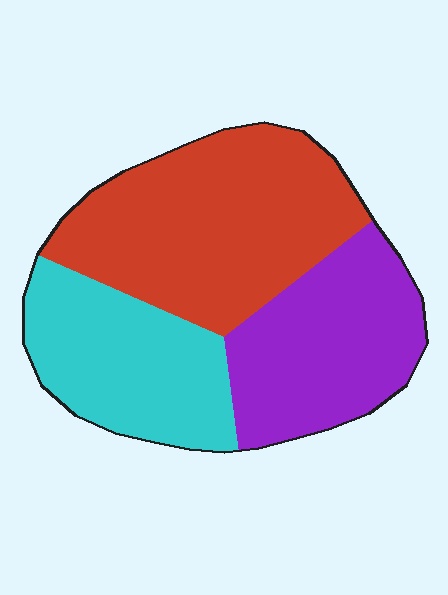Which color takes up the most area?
Red, at roughly 45%.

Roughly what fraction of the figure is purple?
Purple takes up about one third (1/3) of the figure.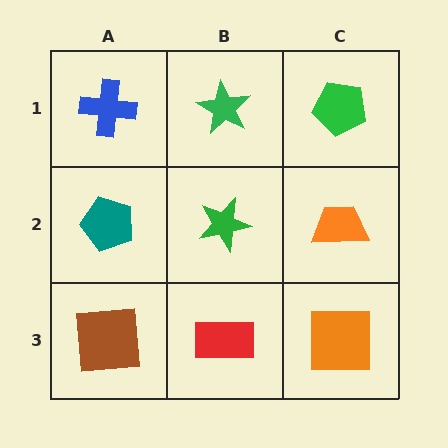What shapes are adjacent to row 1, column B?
A green star (row 2, column B), a blue cross (row 1, column A), a green pentagon (row 1, column C).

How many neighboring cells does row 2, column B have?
4.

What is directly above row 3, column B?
A green star.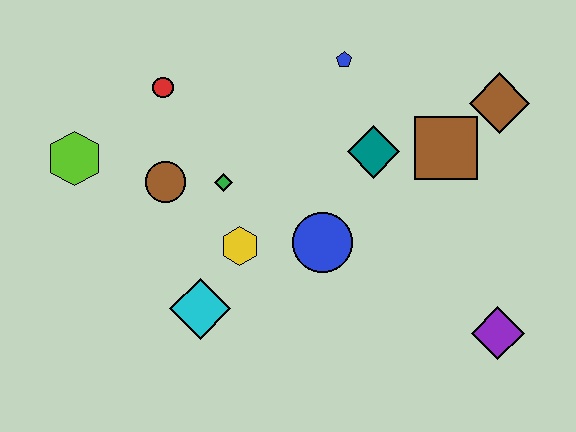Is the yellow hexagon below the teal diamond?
Yes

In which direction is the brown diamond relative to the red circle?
The brown diamond is to the right of the red circle.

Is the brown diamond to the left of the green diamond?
No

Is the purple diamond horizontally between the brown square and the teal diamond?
No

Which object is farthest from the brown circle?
The purple diamond is farthest from the brown circle.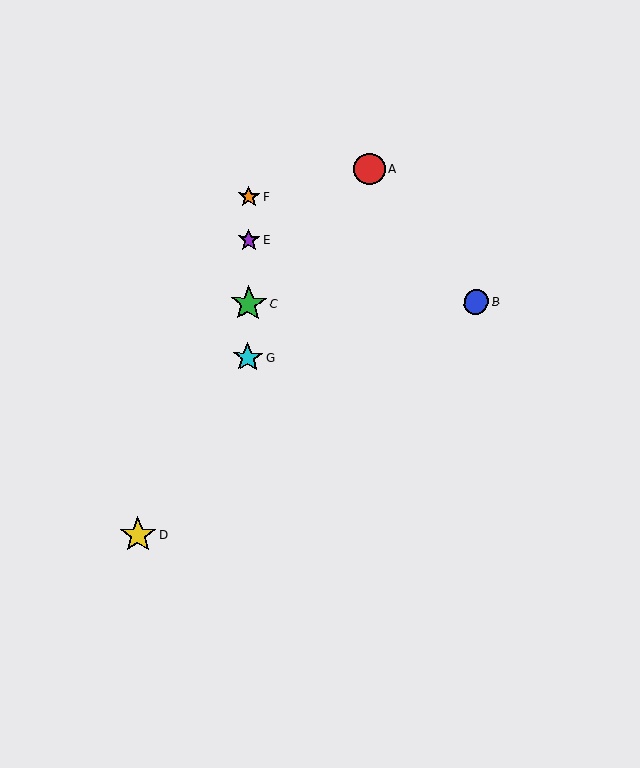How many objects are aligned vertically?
4 objects (C, E, F, G) are aligned vertically.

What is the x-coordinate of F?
Object F is at x≈249.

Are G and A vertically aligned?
No, G is at x≈248 and A is at x≈369.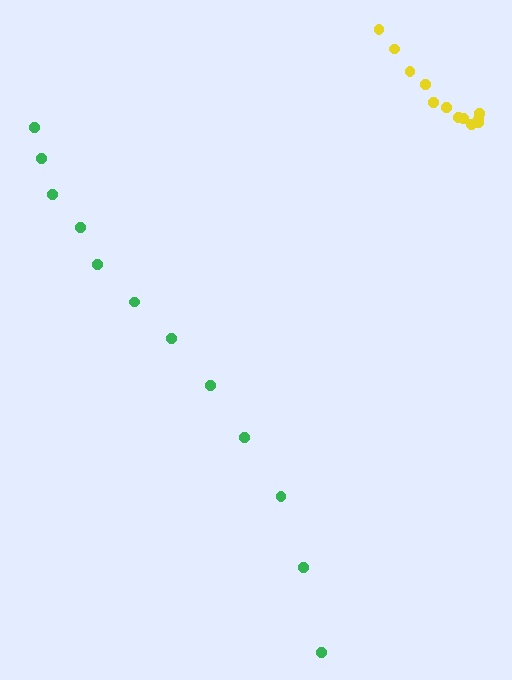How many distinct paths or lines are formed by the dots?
There are 2 distinct paths.